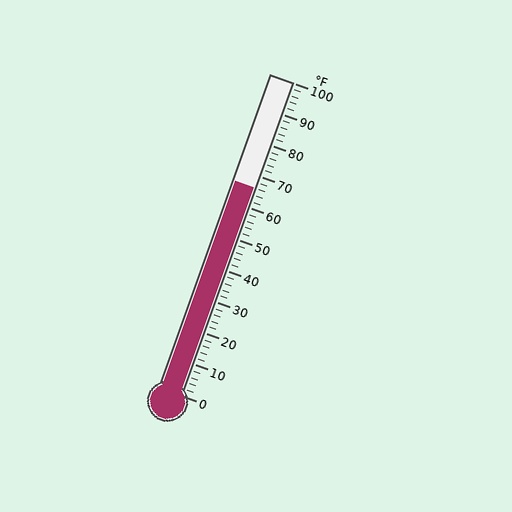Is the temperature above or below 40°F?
The temperature is above 40°F.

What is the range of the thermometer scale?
The thermometer scale ranges from 0°F to 100°F.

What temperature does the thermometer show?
The thermometer shows approximately 66°F.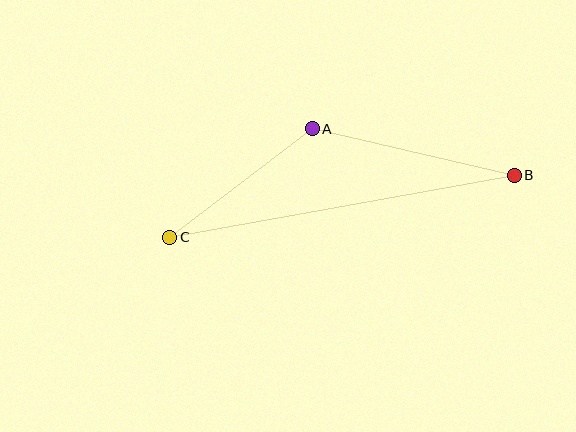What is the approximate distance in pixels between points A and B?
The distance between A and B is approximately 207 pixels.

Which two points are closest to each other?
Points A and C are closest to each other.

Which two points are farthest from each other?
Points B and C are farthest from each other.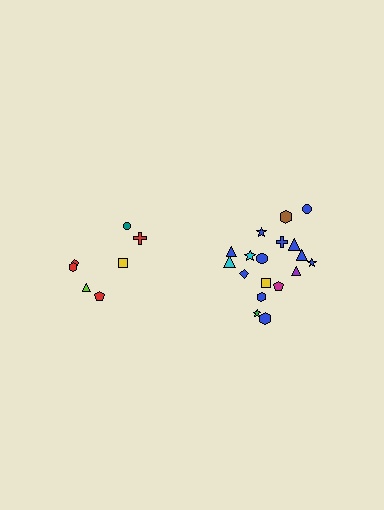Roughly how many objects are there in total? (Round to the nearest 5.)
Roughly 25 objects in total.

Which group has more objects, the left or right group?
The right group.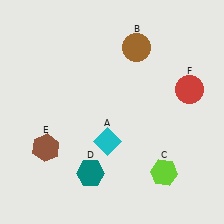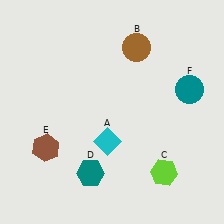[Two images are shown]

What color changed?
The circle (F) changed from red in Image 1 to teal in Image 2.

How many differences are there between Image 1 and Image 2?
There is 1 difference between the two images.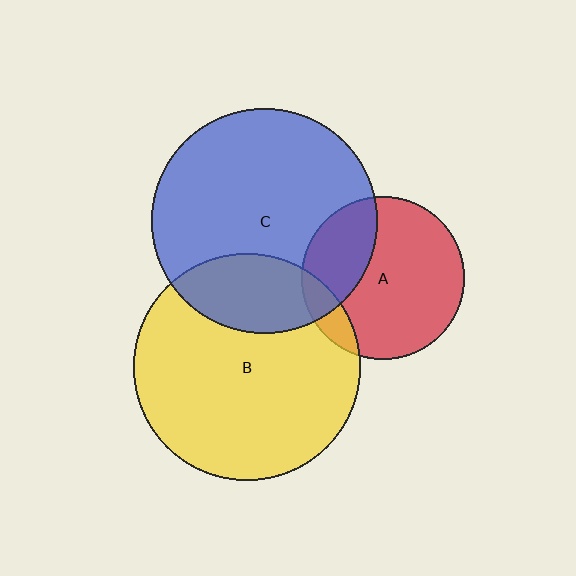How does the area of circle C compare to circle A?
Approximately 1.9 times.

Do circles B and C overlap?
Yes.